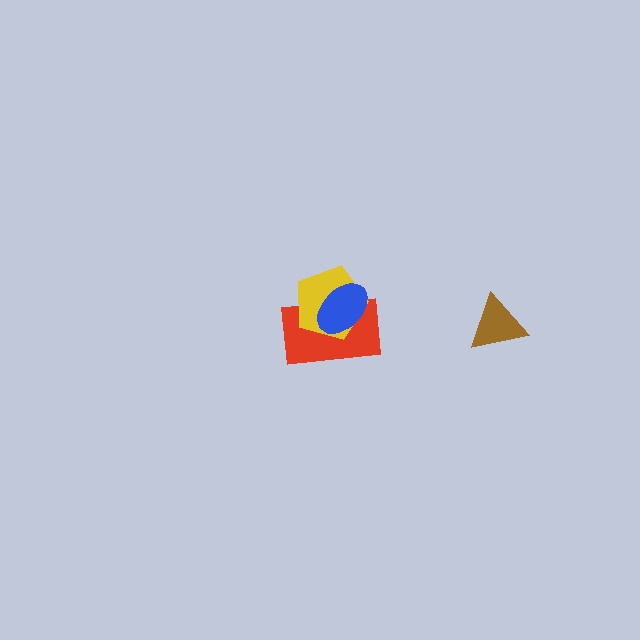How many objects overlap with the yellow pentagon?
2 objects overlap with the yellow pentagon.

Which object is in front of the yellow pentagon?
The blue ellipse is in front of the yellow pentagon.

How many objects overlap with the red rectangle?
2 objects overlap with the red rectangle.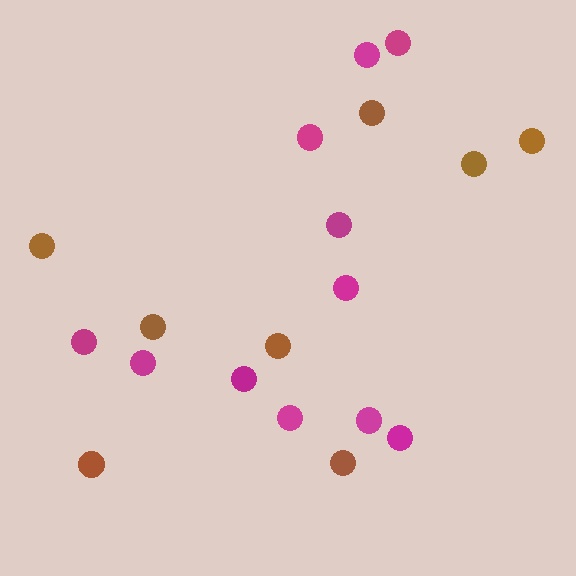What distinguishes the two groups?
There are 2 groups: one group of magenta circles (11) and one group of brown circles (8).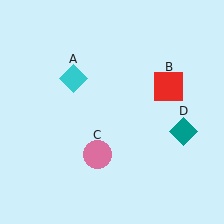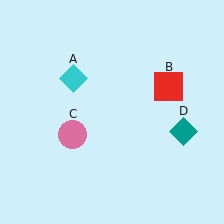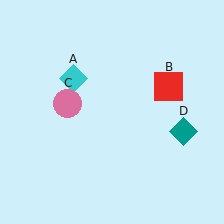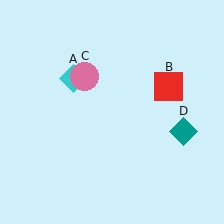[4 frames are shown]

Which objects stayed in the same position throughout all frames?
Cyan diamond (object A) and red square (object B) and teal diamond (object D) remained stationary.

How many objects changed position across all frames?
1 object changed position: pink circle (object C).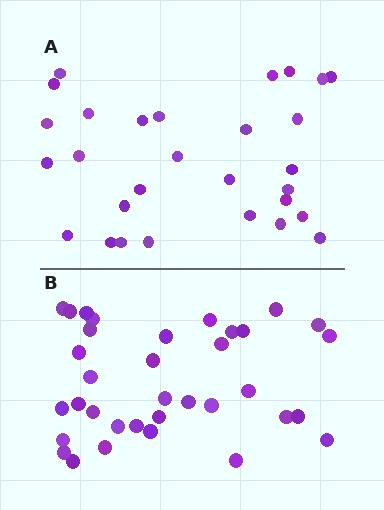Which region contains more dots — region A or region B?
Region B (the bottom region) has more dots.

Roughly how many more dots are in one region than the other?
Region B has about 6 more dots than region A.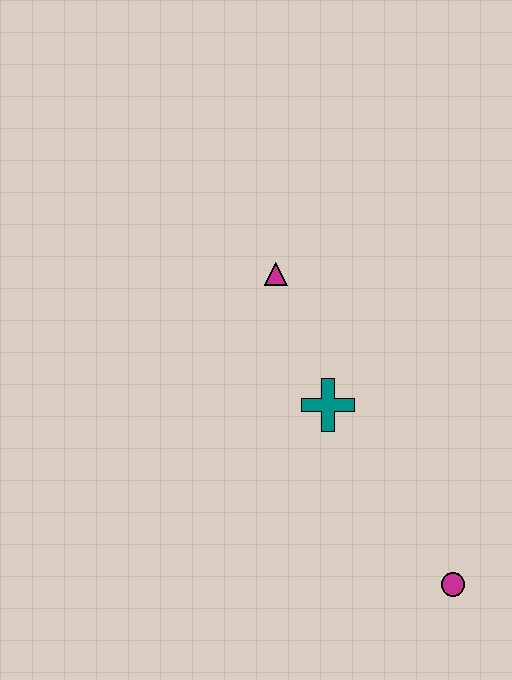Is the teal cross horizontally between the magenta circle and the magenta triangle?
Yes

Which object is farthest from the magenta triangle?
The magenta circle is farthest from the magenta triangle.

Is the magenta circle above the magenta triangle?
No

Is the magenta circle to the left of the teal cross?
No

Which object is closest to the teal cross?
The magenta triangle is closest to the teal cross.